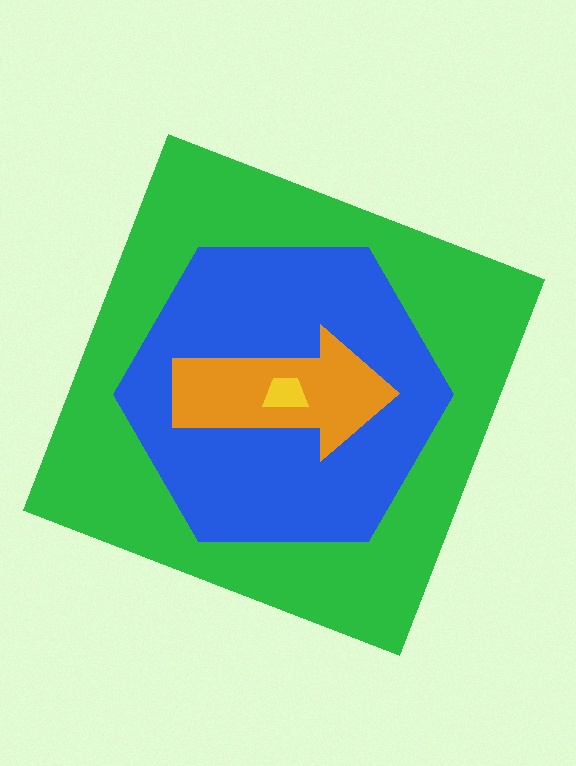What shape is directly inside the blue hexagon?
The orange arrow.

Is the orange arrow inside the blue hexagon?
Yes.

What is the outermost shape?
The green square.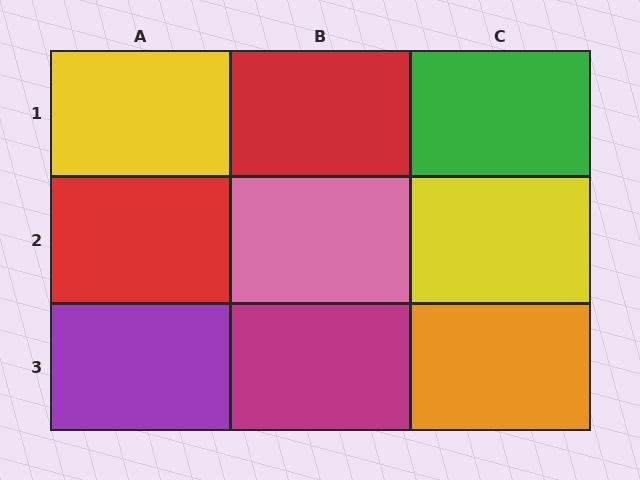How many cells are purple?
1 cell is purple.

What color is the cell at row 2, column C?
Yellow.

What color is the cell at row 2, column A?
Red.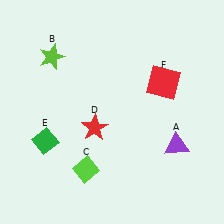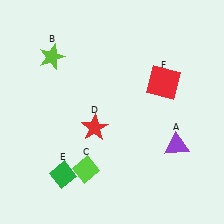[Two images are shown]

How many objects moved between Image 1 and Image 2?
1 object moved between the two images.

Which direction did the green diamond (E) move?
The green diamond (E) moved down.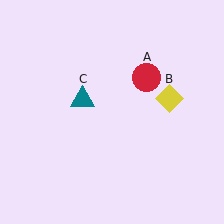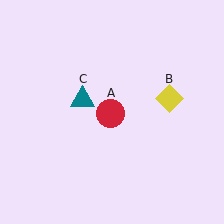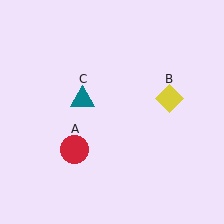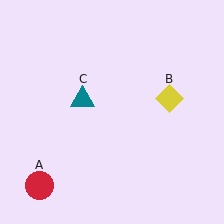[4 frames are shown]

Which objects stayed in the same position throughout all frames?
Yellow diamond (object B) and teal triangle (object C) remained stationary.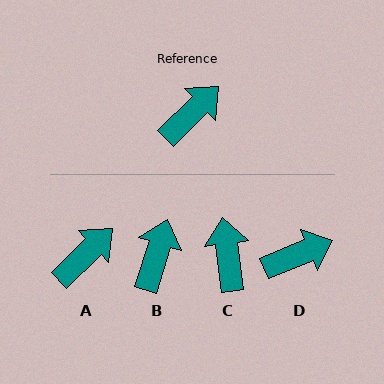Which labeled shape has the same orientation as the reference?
A.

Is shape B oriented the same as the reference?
No, it is off by about 29 degrees.